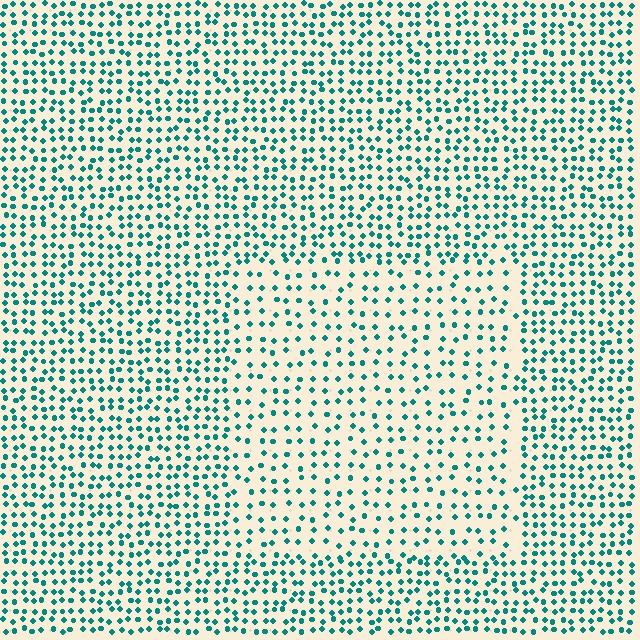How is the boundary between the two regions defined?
The boundary is defined by a change in element density (approximately 1.8x ratio). All elements are the same color, size, and shape.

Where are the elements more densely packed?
The elements are more densely packed outside the rectangle boundary.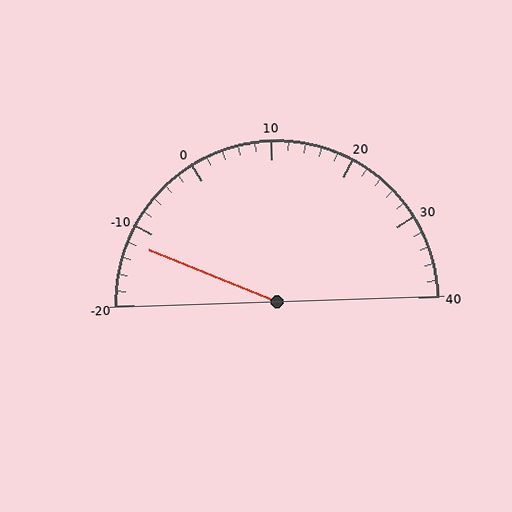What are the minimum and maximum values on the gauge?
The gauge ranges from -20 to 40.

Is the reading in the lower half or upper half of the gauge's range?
The reading is in the lower half of the range (-20 to 40).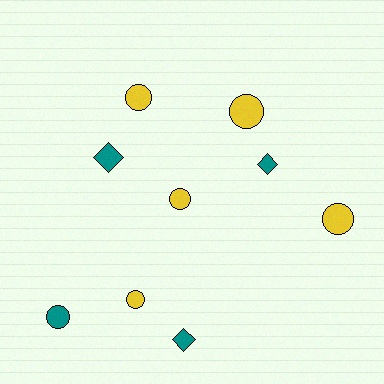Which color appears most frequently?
Yellow, with 5 objects.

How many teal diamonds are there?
There are 3 teal diamonds.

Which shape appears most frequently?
Circle, with 6 objects.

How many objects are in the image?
There are 9 objects.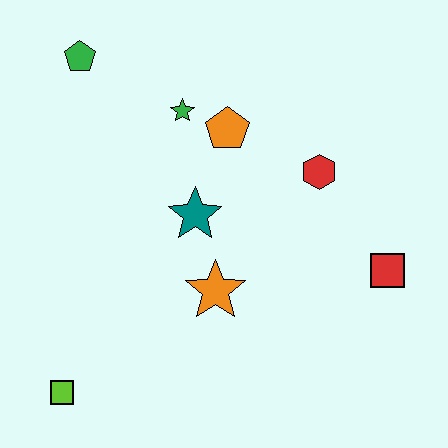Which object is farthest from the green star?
The lime square is farthest from the green star.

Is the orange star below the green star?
Yes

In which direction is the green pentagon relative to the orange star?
The green pentagon is above the orange star.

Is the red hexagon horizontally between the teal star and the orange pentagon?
No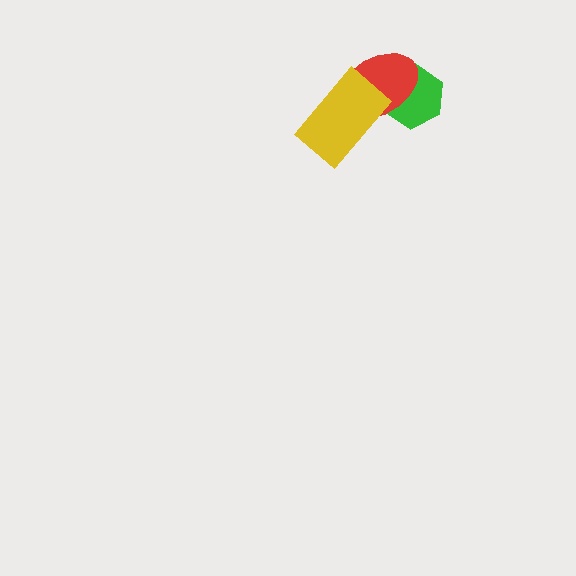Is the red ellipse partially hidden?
Yes, it is partially covered by another shape.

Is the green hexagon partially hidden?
Yes, it is partially covered by another shape.